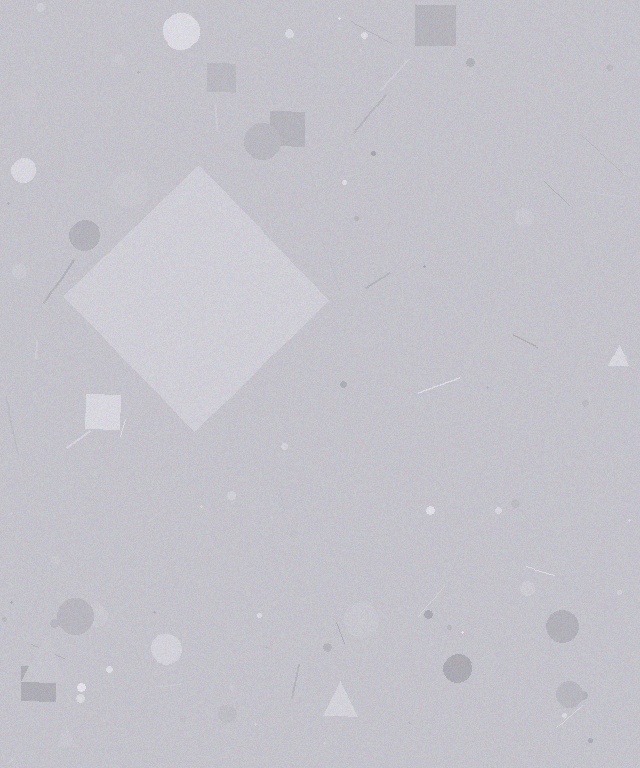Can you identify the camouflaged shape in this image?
The camouflaged shape is a diamond.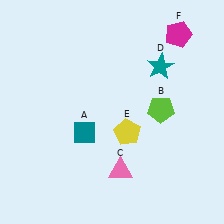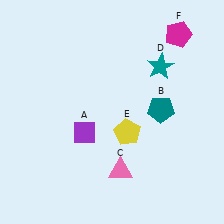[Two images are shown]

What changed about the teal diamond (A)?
In Image 1, A is teal. In Image 2, it changed to purple.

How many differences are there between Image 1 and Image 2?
There are 2 differences between the two images.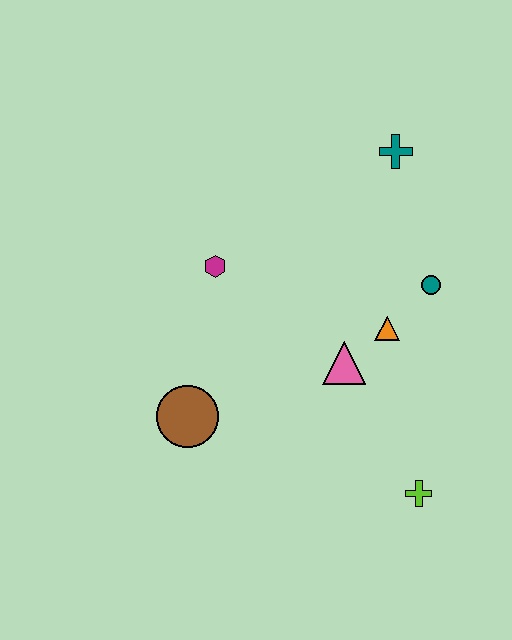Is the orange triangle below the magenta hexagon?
Yes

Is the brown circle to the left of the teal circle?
Yes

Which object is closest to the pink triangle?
The orange triangle is closest to the pink triangle.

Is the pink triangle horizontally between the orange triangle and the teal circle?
No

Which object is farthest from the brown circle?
The teal cross is farthest from the brown circle.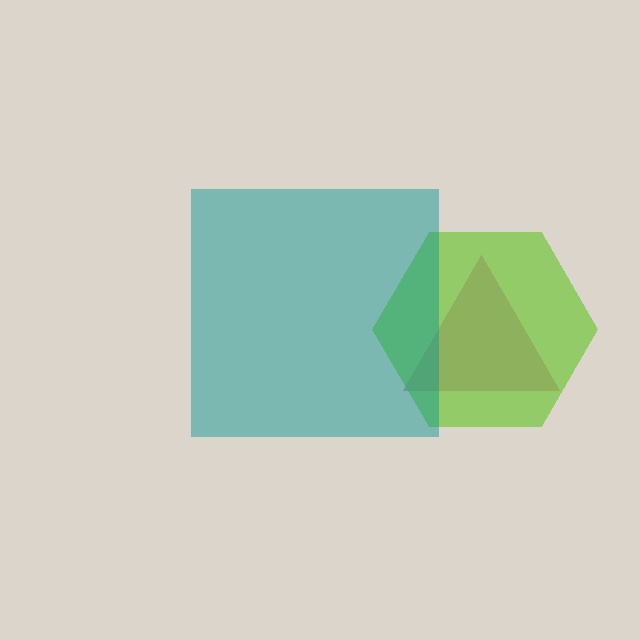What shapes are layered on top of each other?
The layered shapes are: a magenta triangle, a lime hexagon, a teal square.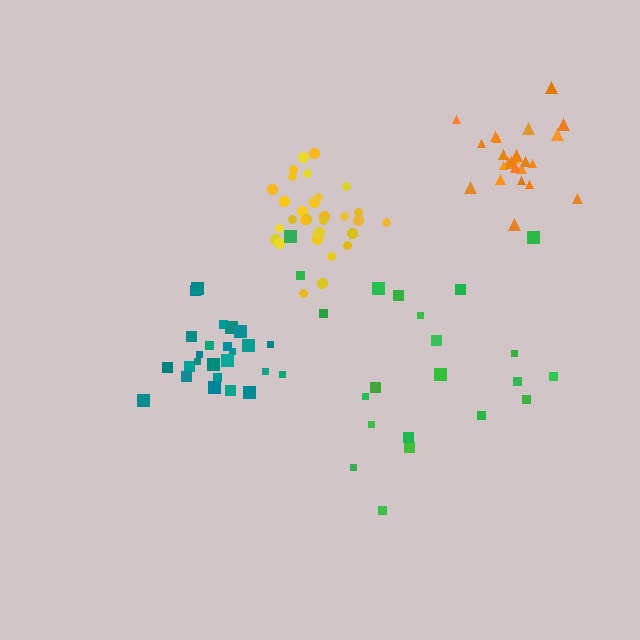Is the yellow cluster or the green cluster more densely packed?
Yellow.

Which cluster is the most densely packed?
Yellow.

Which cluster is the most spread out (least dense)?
Green.